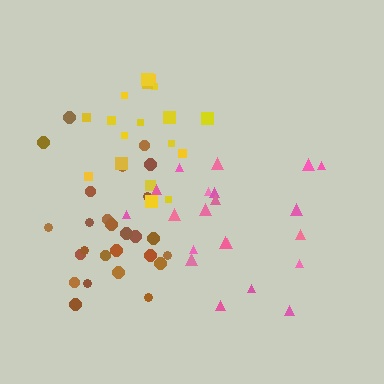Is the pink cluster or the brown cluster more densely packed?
Brown.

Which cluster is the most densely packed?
Brown.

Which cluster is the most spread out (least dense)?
Pink.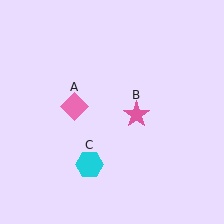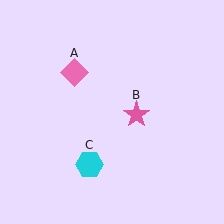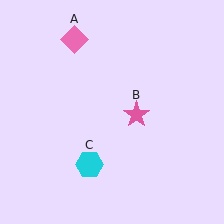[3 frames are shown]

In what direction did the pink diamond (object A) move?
The pink diamond (object A) moved up.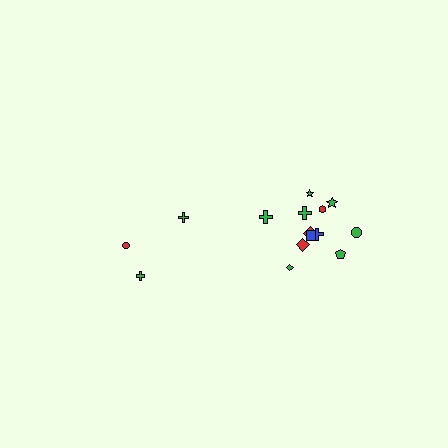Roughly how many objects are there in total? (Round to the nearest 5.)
Roughly 15 objects in total.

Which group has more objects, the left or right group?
The right group.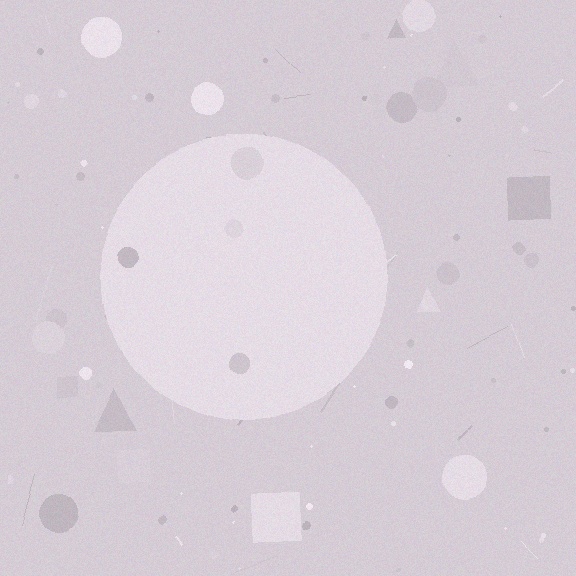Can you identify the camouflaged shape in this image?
The camouflaged shape is a circle.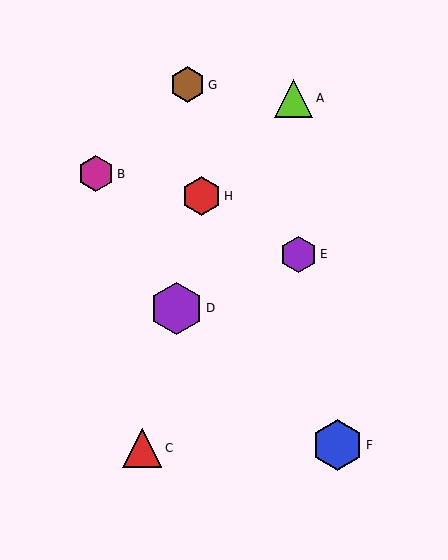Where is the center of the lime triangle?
The center of the lime triangle is at (294, 98).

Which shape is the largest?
The purple hexagon (labeled D) is the largest.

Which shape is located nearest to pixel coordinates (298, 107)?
The lime triangle (labeled A) at (294, 98) is nearest to that location.